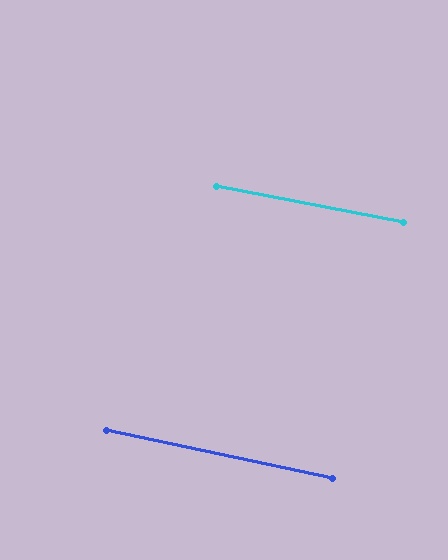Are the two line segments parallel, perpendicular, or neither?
Parallel — their directions differ by only 1.0°.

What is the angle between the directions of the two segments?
Approximately 1 degree.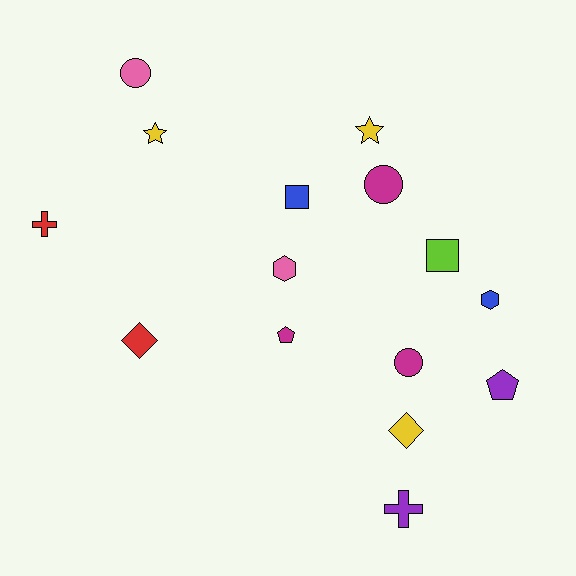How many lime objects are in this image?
There is 1 lime object.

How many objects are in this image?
There are 15 objects.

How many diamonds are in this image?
There are 2 diamonds.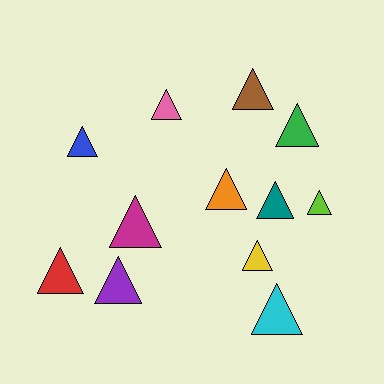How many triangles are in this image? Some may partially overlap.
There are 12 triangles.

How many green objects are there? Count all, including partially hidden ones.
There is 1 green object.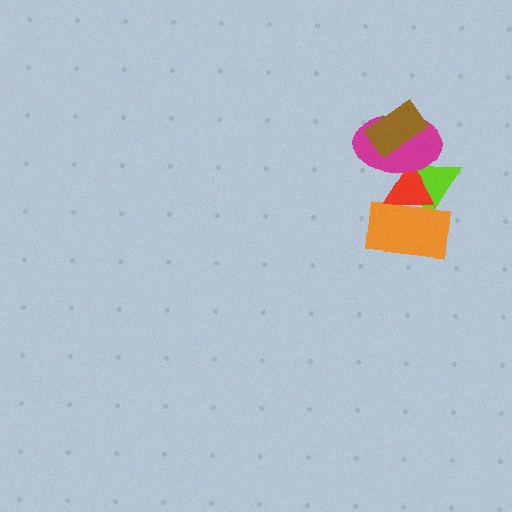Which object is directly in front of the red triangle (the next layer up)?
The magenta ellipse is directly in front of the red triangle.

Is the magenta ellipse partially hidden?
Yes, it is partially covered by another shape.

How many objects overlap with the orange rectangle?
2 objects overlap with the orange rectangle.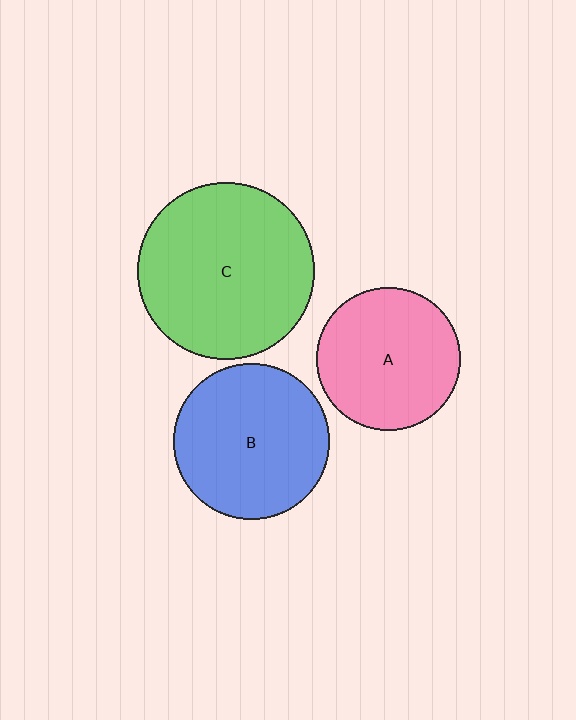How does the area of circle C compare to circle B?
Approximately 1.3 times.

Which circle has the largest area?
Circle C (green).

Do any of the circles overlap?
No, none of the circles overlap.